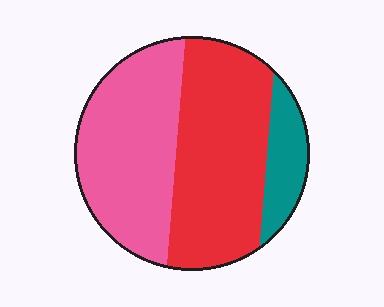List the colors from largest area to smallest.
From largest to smallest: red, pink, teal.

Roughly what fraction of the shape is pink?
Pink takes up about two fifths (2/5) of the shape.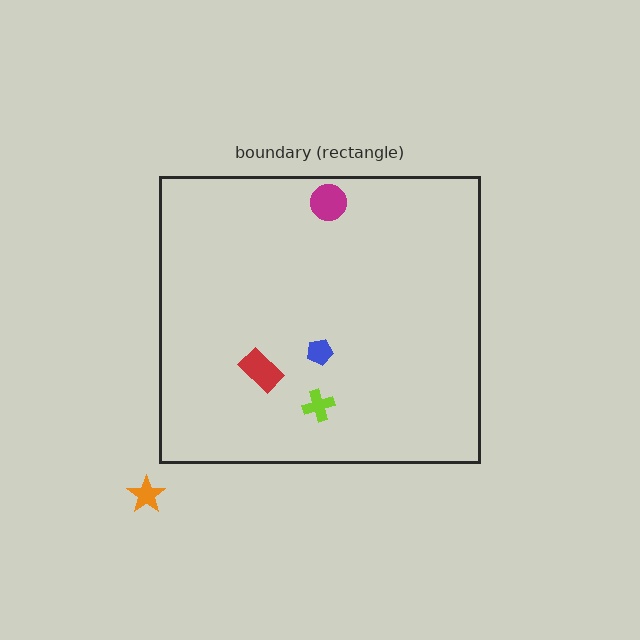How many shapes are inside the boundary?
4 inside, 1 outside.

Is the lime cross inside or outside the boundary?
Inside.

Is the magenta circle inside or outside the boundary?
Inside.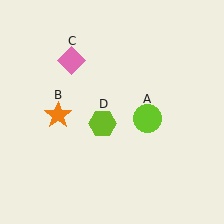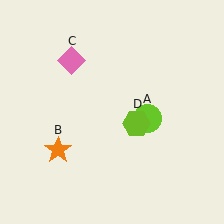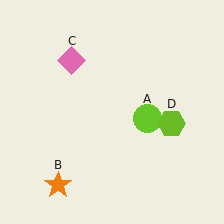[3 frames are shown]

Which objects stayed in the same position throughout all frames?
Lime circle (object A) and pink diamond (object C) remained stationary.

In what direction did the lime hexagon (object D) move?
The lime hexagon (object D) moved right.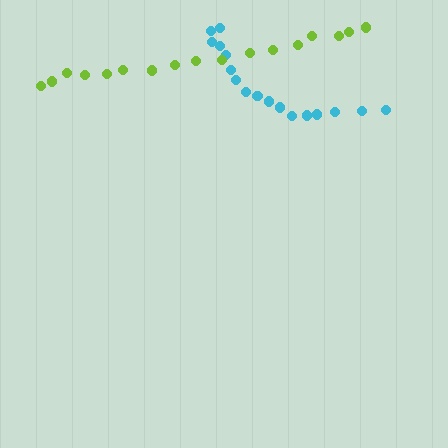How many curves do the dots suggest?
There are 2 distinct paths.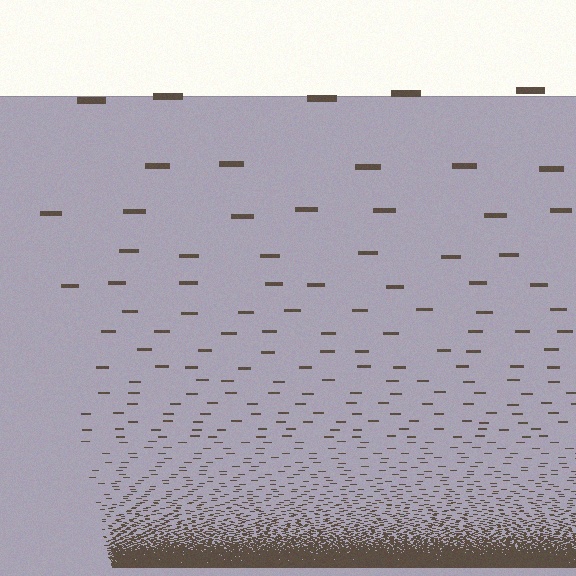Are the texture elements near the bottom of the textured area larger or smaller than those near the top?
Smaller. The gradient is inverted — elements near the bottom are smaller and denser.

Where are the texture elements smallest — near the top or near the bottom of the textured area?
Near the bottom.